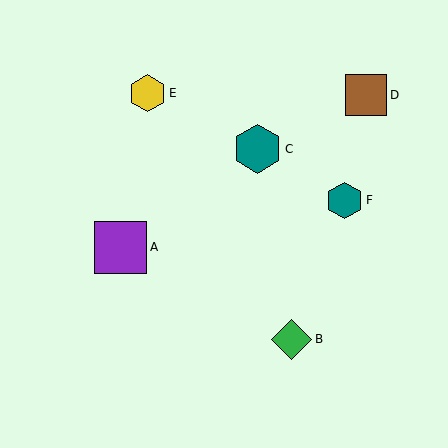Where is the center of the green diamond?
The center of the green diamond is at (292, 339).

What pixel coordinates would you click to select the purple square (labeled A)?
Click at (121, 247) to select the purple square A.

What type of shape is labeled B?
Shape B is a green diamond.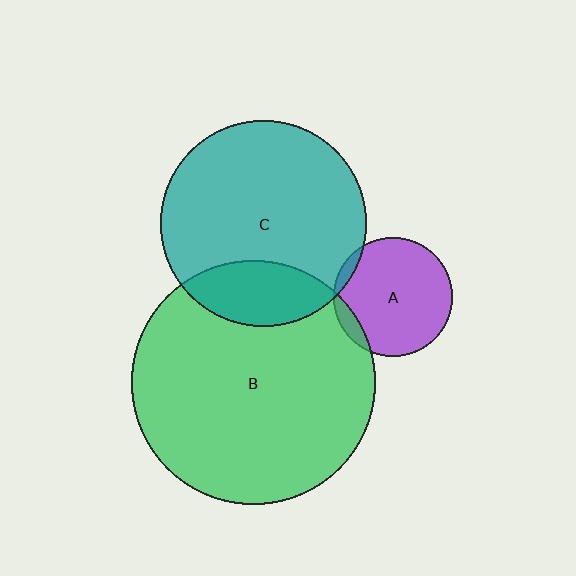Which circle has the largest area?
Circle B (green).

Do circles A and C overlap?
Yes.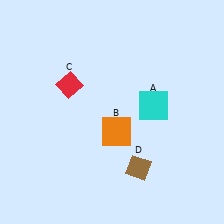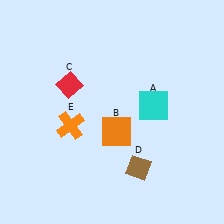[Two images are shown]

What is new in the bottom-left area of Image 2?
An orange cross (E) was added in the bottom-left area of Image 2.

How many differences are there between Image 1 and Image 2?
There is 1 difference between the two images.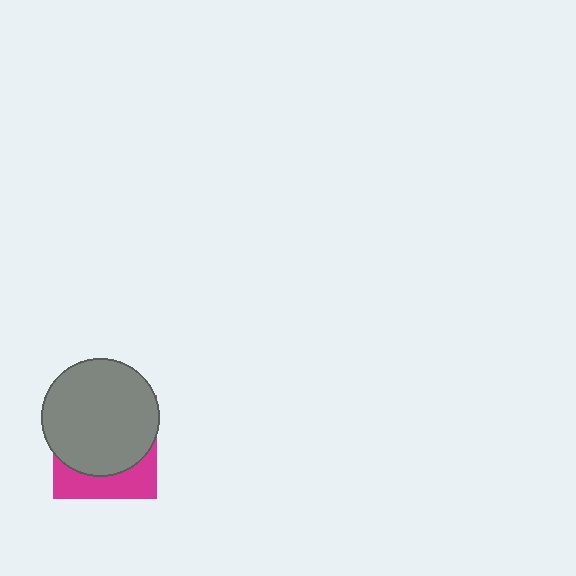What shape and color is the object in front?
The object in front is a gray circle.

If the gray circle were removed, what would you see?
You would see the complete magenta square.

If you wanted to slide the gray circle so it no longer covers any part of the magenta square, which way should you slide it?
Slide it up — that is the most direct way to separate the two shapes.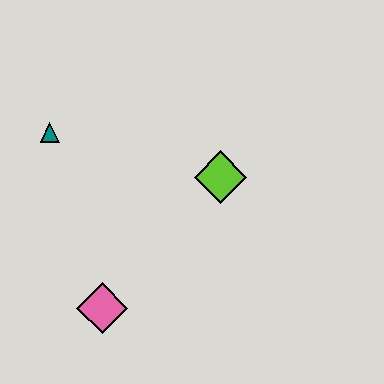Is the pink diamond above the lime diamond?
No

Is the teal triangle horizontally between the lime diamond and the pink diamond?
No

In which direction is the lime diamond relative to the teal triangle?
The lime diamond is to the right of the teal triangle.